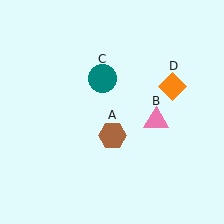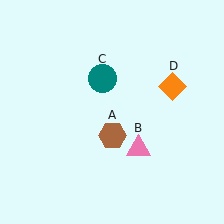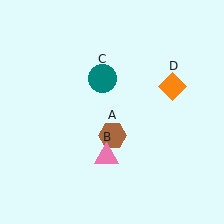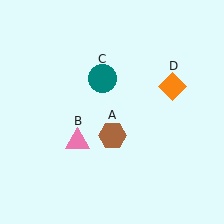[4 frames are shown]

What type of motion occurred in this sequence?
The pink triangle (object B) rotated clockwise around the center of the scene.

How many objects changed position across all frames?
1 object changed position: pink triangle (object B).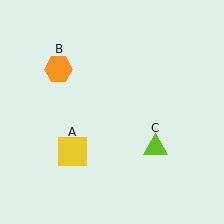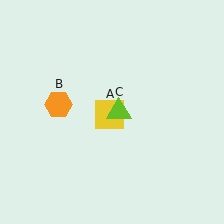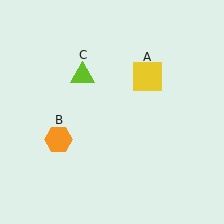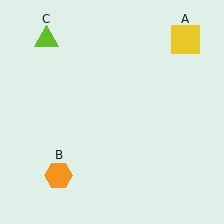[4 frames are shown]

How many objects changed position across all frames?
3 objects changed position: yellow square (object A), orange hexagon (object B), lime triangle (object C).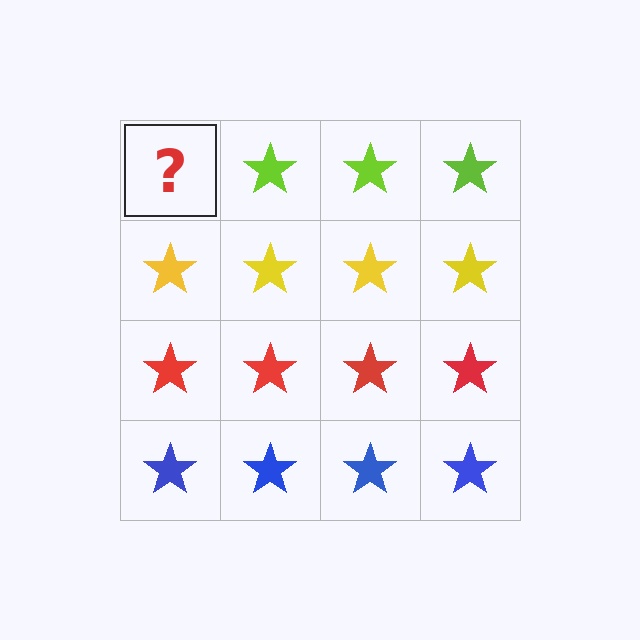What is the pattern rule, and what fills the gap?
The rule is that each row has a consistent color. The gap should be filled with a lime star.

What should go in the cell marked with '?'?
The missing cell should contain a lime star.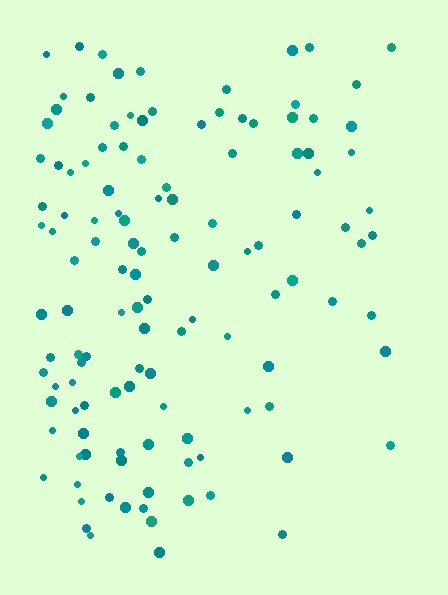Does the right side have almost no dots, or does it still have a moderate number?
Still a moderate number, just noticeably fewer than the left.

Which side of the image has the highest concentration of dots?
The left.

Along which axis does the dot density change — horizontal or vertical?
Horizontal.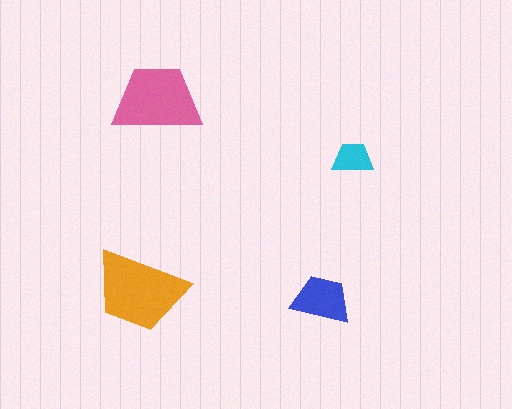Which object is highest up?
The pink trapezoid is topmost.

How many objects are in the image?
There are 4 objects in the image.